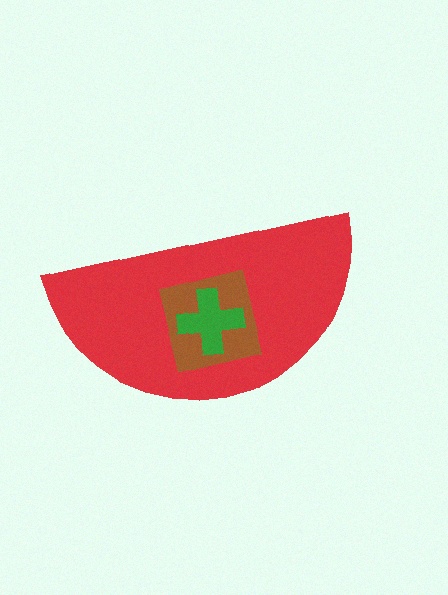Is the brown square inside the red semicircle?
Yes.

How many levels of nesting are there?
3.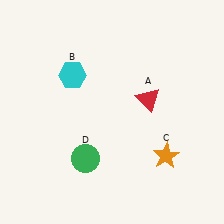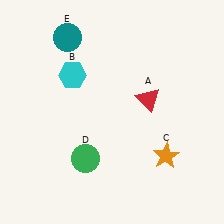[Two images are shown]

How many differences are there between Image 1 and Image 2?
There is 1 difference between the two images.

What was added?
A teal circle (E) was added in Image 2.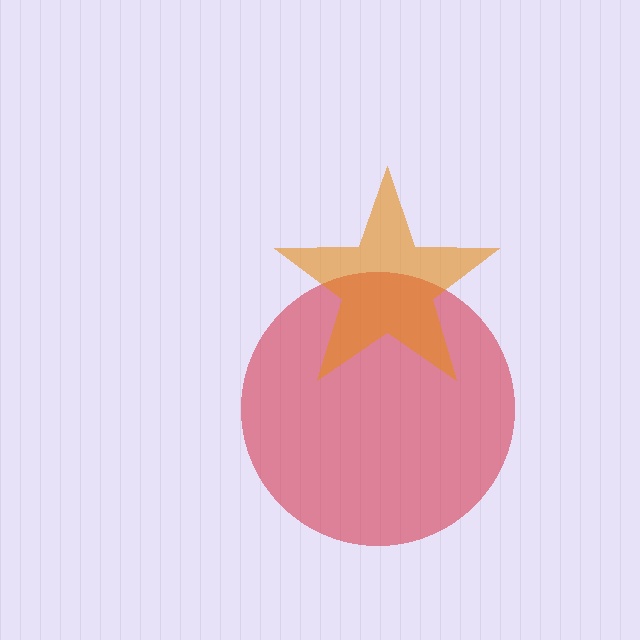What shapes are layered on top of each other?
The layered shapes are: a red circle, an orange star.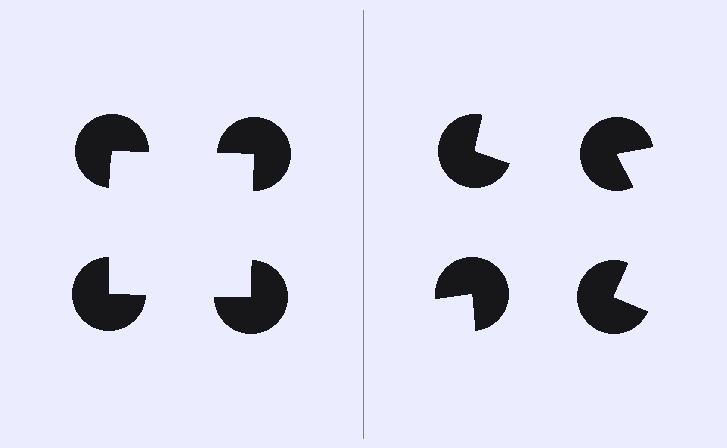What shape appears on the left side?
An illusory square.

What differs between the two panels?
The pac-man discs are positioned identically on both sides; only the wedge orientations differ. On the left they align to a square; on the right they are misaligned.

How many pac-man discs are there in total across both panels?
8 — 4 on each side.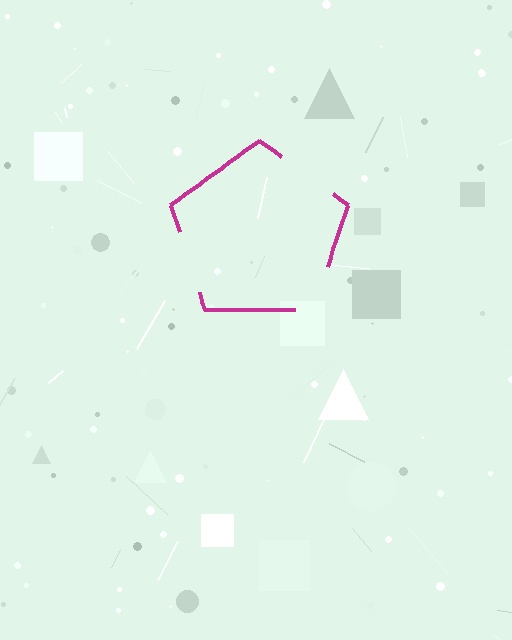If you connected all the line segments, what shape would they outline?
They would outline a pentagon.